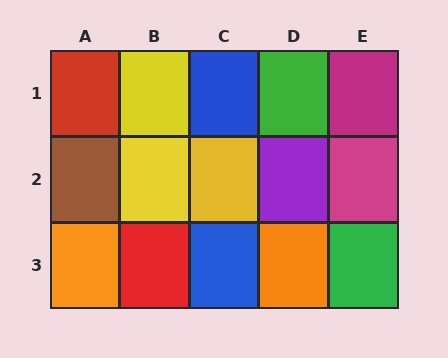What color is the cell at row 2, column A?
Brown.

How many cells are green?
2 cells are green.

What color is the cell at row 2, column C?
Yellow.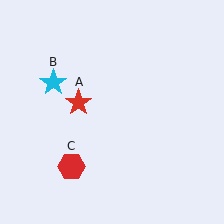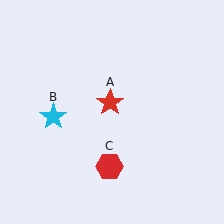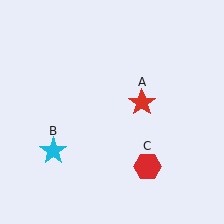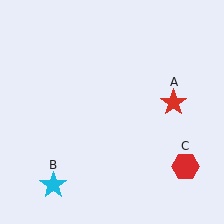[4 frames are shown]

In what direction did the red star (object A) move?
The red star (object A) moved right.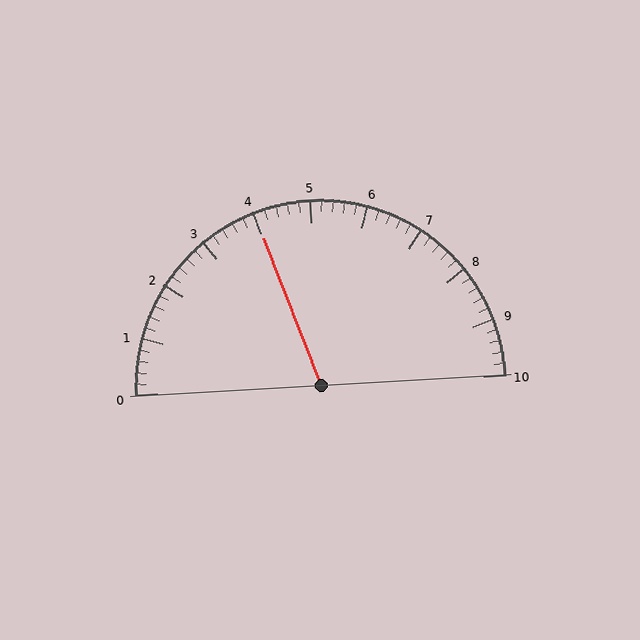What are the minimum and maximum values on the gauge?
The gauge ranges from 0 to 10.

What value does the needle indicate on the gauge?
The needle indicates approximately 4.0.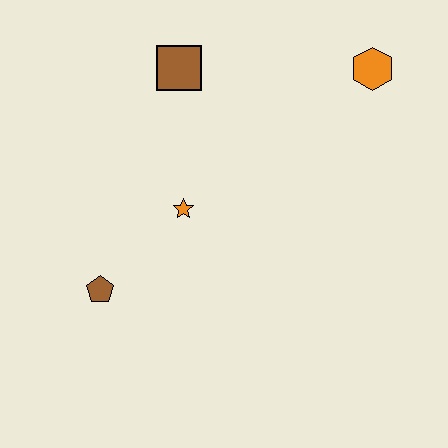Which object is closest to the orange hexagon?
The brown square is closest to the orange hexagon.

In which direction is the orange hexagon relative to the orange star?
The orange hexagon is to the right of the orange star.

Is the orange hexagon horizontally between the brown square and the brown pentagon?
No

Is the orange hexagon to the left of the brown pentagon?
No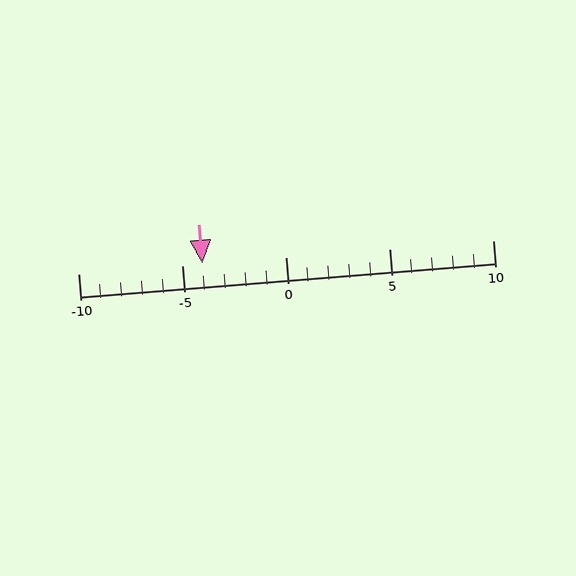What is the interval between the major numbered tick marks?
The major tick marks are spaced 5 units apart.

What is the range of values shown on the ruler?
The ruler shows values from -10 to 10.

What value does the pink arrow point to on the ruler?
The pink arrow points to approximately -4.